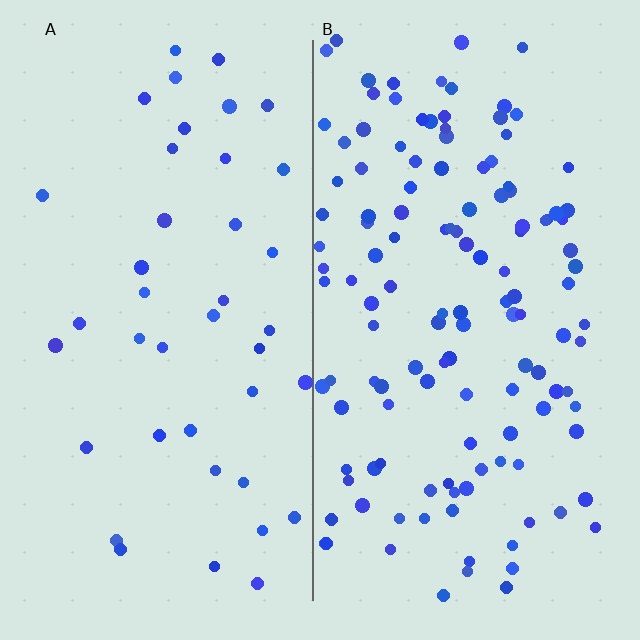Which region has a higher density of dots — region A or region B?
B (the right).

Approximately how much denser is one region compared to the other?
Approximately 3.2× — region B over region A.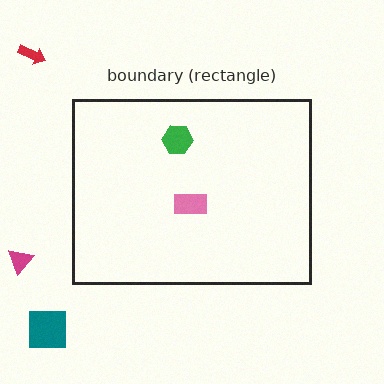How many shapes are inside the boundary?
2 inside, 3 outside.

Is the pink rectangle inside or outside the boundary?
Inside.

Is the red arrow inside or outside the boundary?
Outside.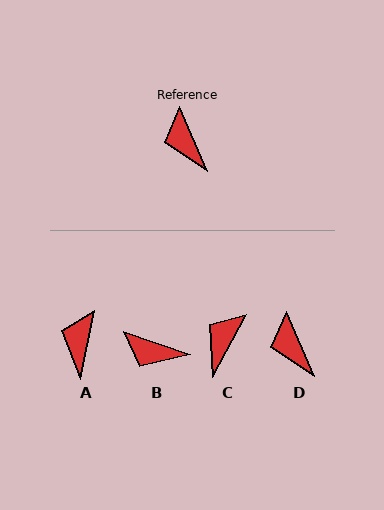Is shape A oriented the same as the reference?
No, it is off by about 36 degrees.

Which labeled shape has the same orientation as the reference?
D.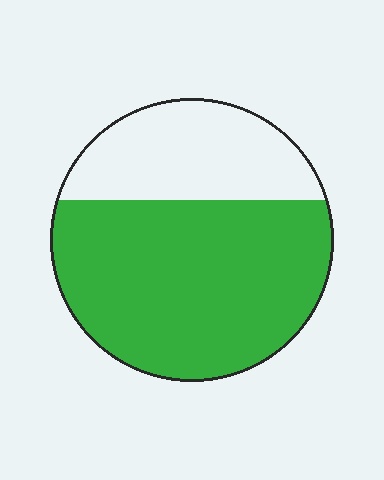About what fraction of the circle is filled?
About two thirds (2/3).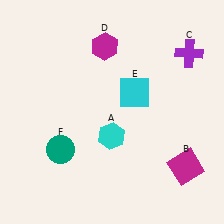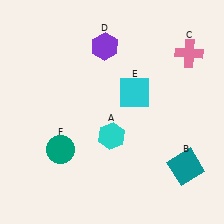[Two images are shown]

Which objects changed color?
B changed from magenta to teal. C changed from purple to pink. D changed from magenta to purple.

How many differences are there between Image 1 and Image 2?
There are 3 differences between the two images.